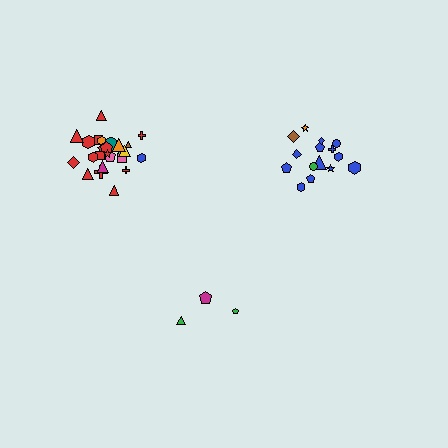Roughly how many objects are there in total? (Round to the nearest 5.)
Roughly 45 objects in total.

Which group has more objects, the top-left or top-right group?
The top-left group.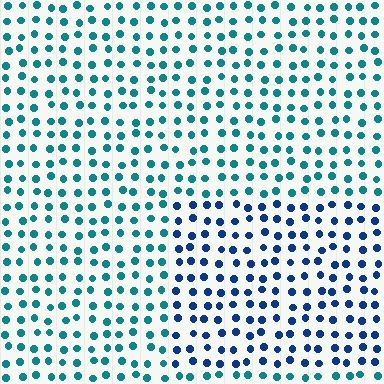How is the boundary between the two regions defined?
The boundary is defined purely by a slight shift in hue (about 38 degrees). Spacing, size, and orientation are identical on both sides.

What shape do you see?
I see a rectangle.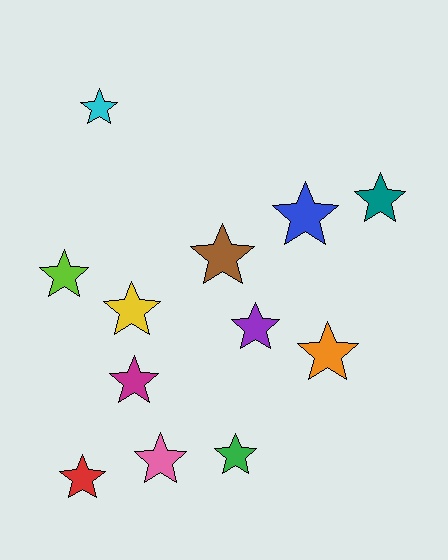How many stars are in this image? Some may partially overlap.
There are 12 stars.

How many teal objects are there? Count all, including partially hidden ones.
There is 1 teal object.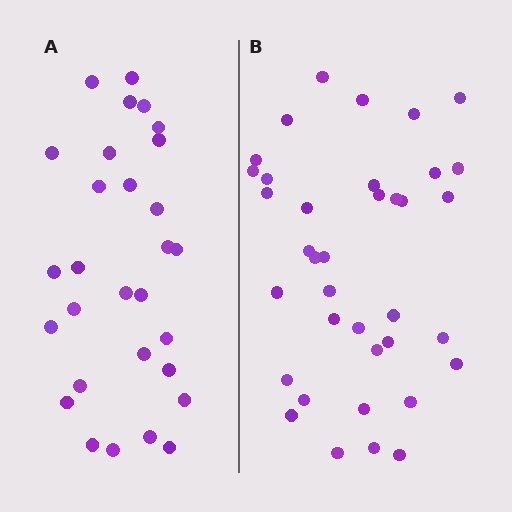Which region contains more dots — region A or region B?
Region B (the right region) has more dots.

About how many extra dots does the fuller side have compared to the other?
Region B has roughly 8 or so more dots than region A.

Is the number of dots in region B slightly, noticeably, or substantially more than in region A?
Region B has noticeably more, but not dramatically so. The ratio is roughly 1.3 to 1.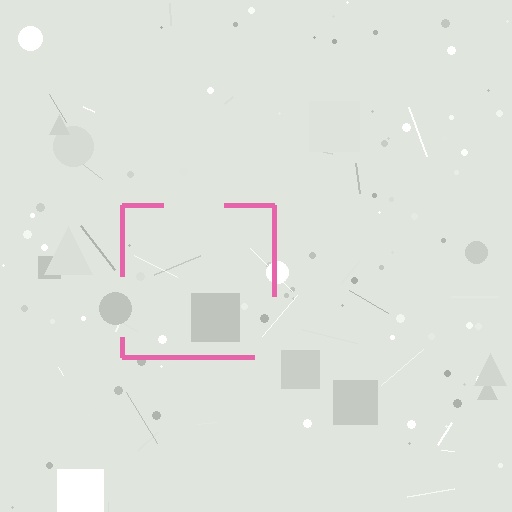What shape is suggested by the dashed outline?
The dashed outline suggests a square.